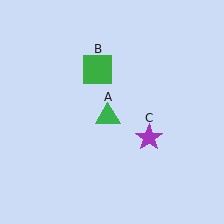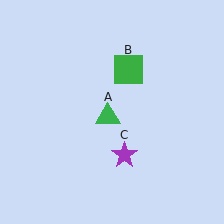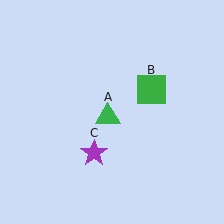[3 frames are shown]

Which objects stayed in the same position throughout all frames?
Green triangle (object A) remained stationary.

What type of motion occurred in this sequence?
The green square (object B), purple star (object C) rotated clockwise around the center of the scene.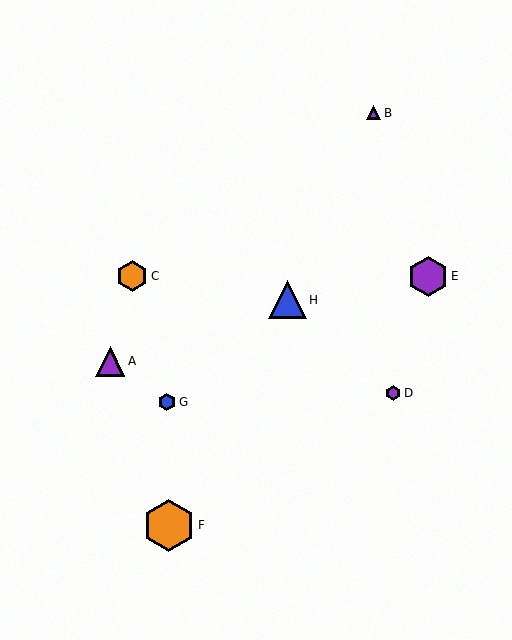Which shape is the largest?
The orange hexagon (labeled F) is the largest.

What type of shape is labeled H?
Shape H is a blue triangle.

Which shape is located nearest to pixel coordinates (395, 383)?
The purple hexagon (labeled D) at (393, 393) is nearest to that location.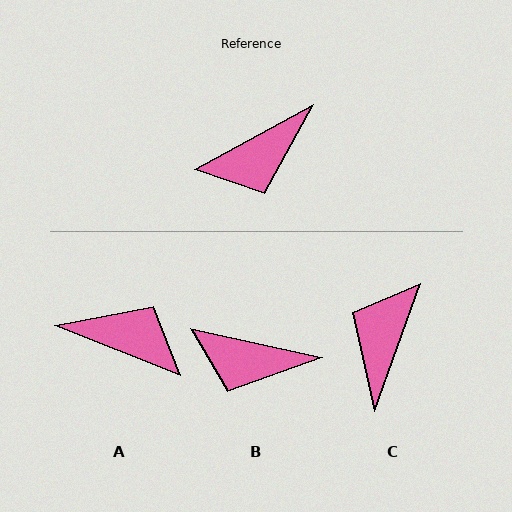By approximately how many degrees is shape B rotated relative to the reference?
Approximately 41 degrees clockwise.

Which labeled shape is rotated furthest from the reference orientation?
C, about 139 degrees away.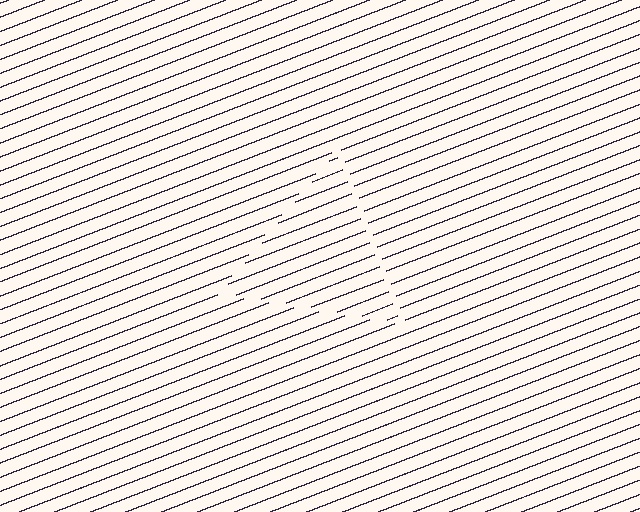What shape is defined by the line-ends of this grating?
An illusory triangle. The interior of the shape contains the same grating, shifted by half a period — the contour is defined by the phase discontinuity where line-ends from the inner and outer gratings abut.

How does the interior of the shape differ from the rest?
The interior of the shape contains the same grating, shifted by half a period — the contour is defined by the phase discontinuity where line-ends from the inner and outer gratings abut.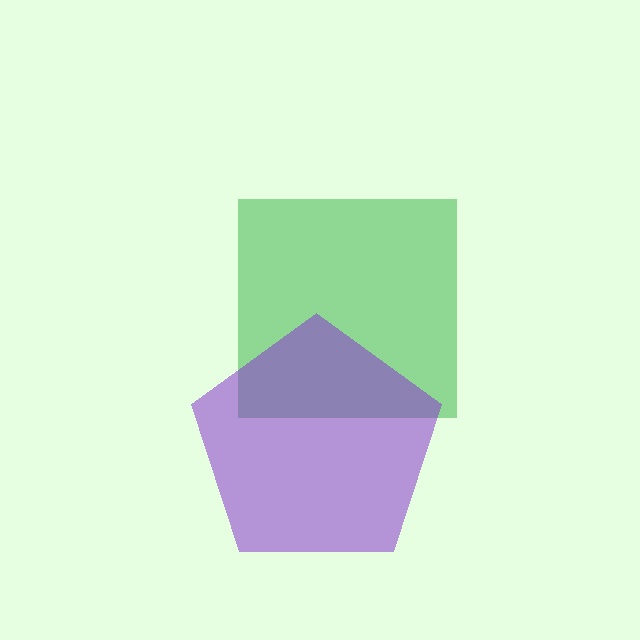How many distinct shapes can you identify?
There are 2 distinct shapes: a green square, a purple pentagon.